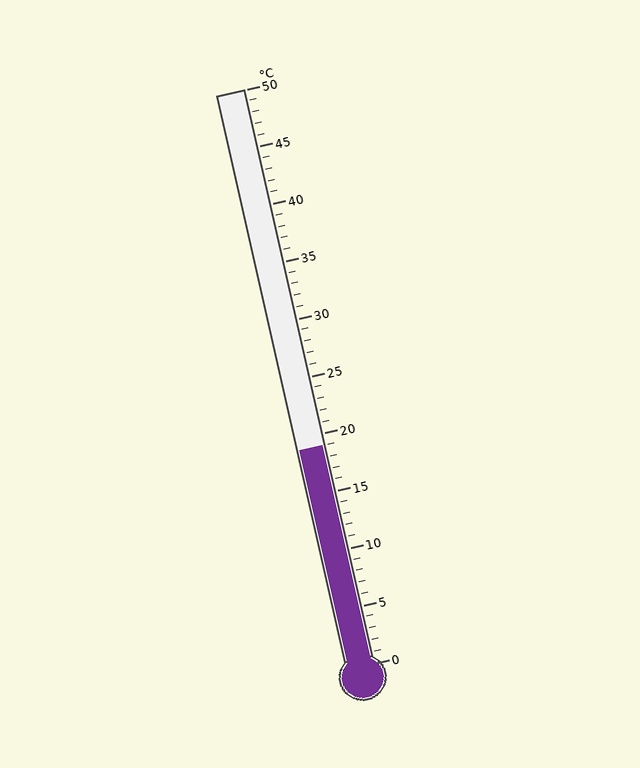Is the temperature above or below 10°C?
The temperature is above 10°C.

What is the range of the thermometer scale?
The thermometer scale ranges from 0°C to 50°C.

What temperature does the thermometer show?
The thermometer shows approximately 19°C.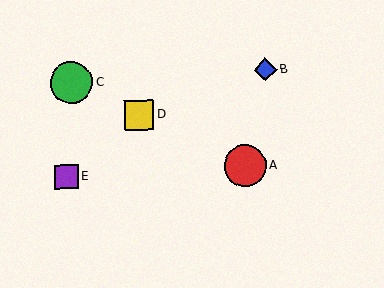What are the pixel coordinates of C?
Object C is at (71, 83).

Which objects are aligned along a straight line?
Objects A, C, D are aligned along a straight line.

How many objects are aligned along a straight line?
3 objects (A, C, D) are aligned along a straight line.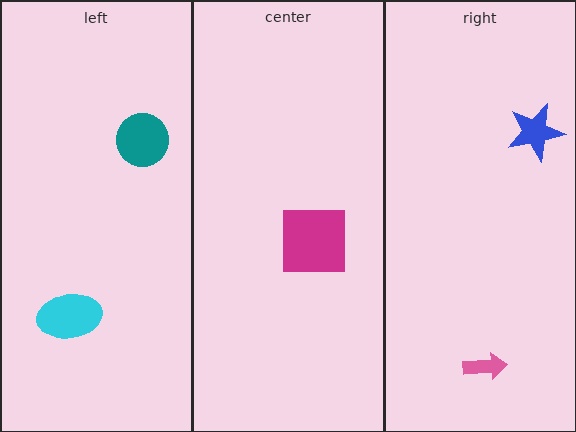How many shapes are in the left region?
2.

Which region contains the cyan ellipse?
The left region.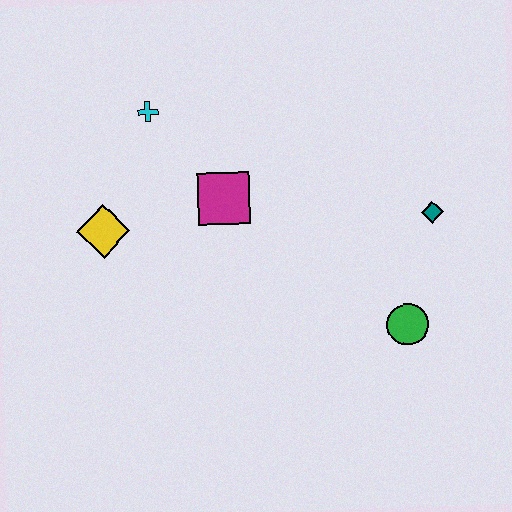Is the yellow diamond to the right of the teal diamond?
No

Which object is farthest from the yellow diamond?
The teal diamond is farthest from the yellow diamond.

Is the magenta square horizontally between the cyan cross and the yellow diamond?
No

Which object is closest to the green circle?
The teal diamond is closest to the green circle.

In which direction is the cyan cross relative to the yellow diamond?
The cyan cross is above the yellow diamond.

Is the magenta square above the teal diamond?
Yes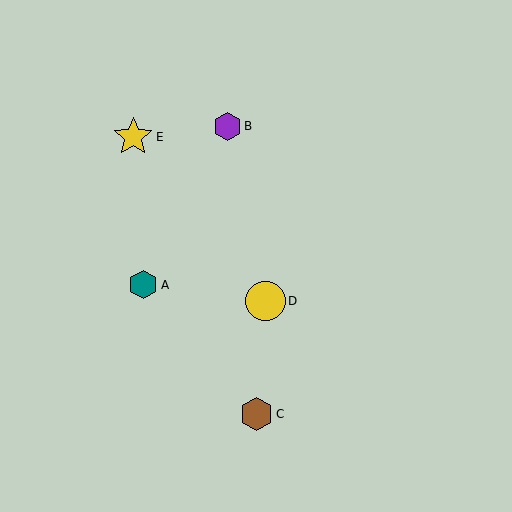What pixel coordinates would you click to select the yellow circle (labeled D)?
Click at (266, 301) to select the yellow circle D.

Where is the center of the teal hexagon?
The center of the teal hexagon is at (143, 285).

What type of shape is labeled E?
Shape E is a yellow star.